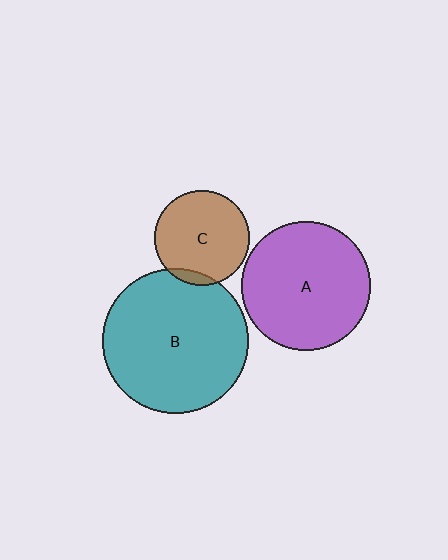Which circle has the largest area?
Circle B (teal).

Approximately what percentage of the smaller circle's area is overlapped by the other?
Approximately 10%.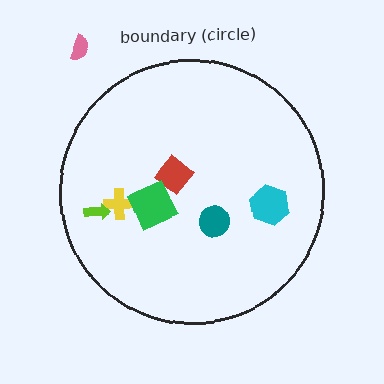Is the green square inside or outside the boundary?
Inside.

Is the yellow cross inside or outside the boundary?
Inside.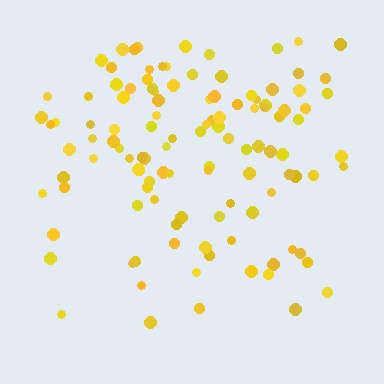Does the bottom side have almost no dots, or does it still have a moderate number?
Still a moderate number, just noticeably fewer than the top.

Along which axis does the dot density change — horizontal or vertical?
Vertical.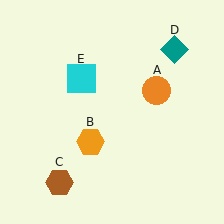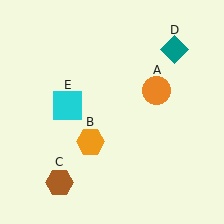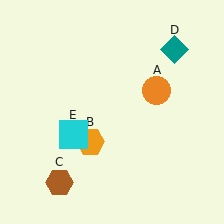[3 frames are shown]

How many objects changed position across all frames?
1 object changed position: cyan square (object E).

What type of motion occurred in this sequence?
The cyan square (object E) rotated counterclockwise around the center of the scene.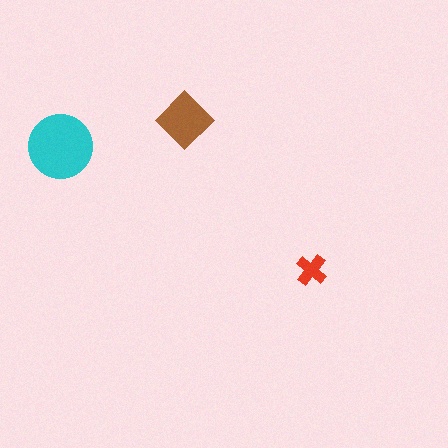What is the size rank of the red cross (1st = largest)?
3rd.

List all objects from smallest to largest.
The red cross, the brown diamond, the cyan circle.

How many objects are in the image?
There are 3 objects in the image.